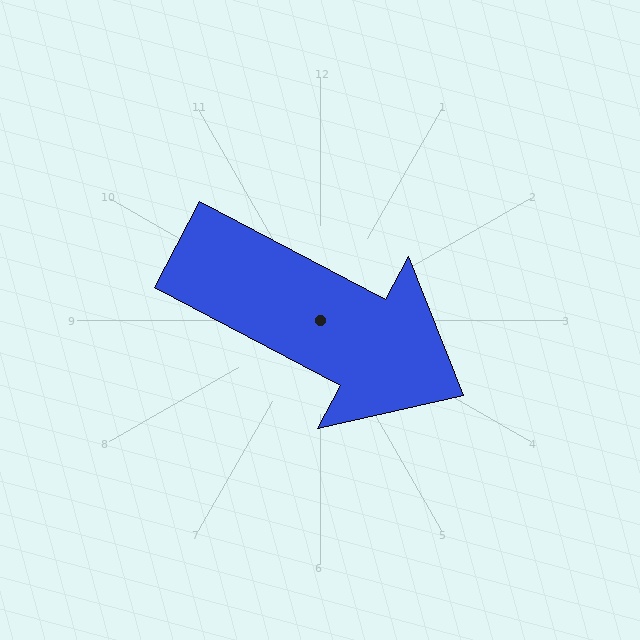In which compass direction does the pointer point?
Southeast.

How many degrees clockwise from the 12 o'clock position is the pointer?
Approximately 118 degrees.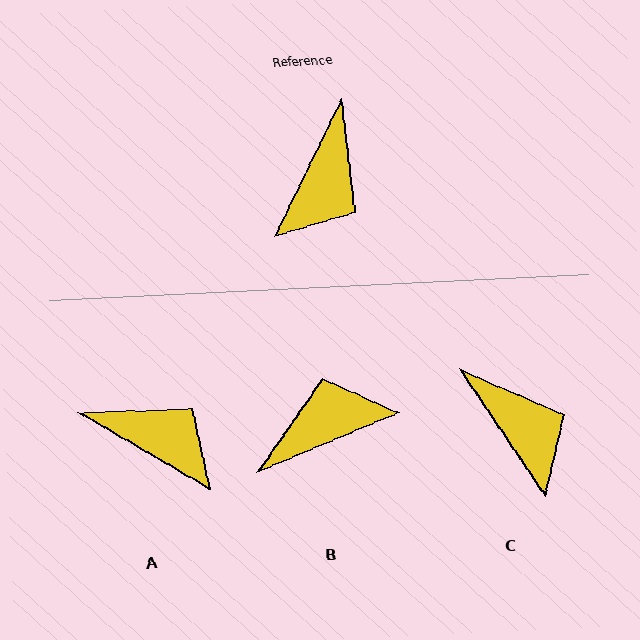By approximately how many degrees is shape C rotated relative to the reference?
Approximately 60 degrees counter-clockwise.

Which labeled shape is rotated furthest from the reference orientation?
B, about 139 degrees away.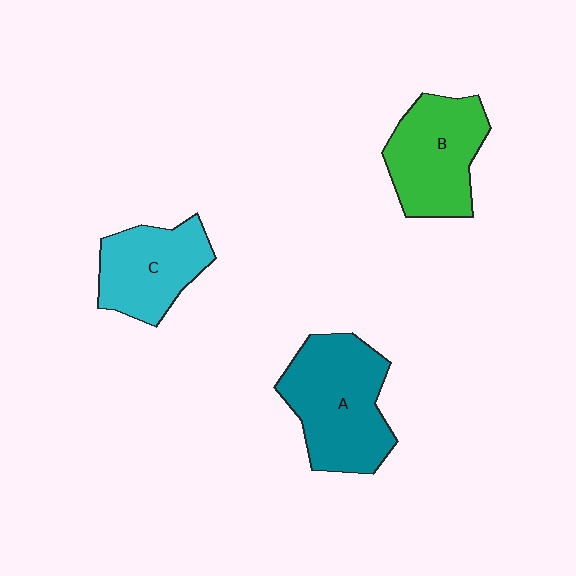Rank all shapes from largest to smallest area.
From largest to smallest: A (teal), B (green), C (cyan).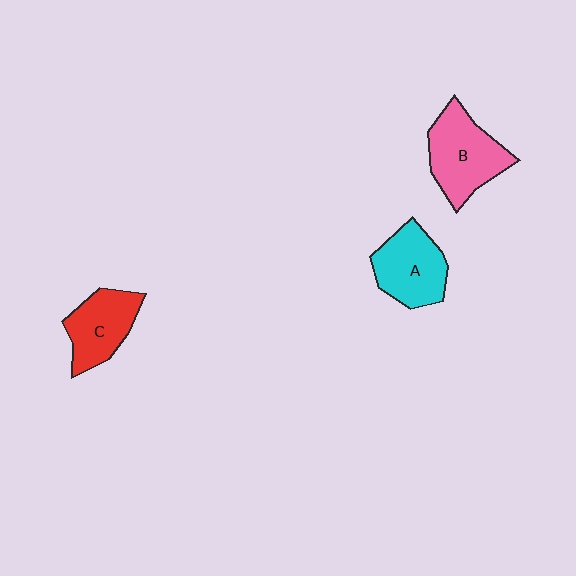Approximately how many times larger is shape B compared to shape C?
Approximately 1.3 times.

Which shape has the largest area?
Shape B (pink).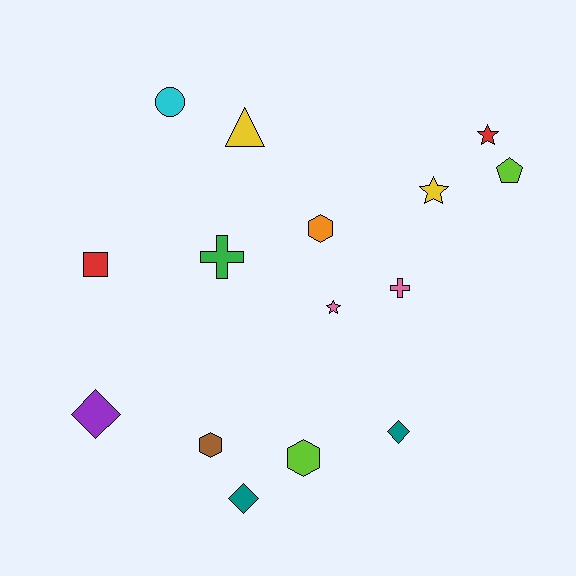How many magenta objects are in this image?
There are no magenta objects.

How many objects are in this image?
There are 15 objects.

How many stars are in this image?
There are 3 stars.